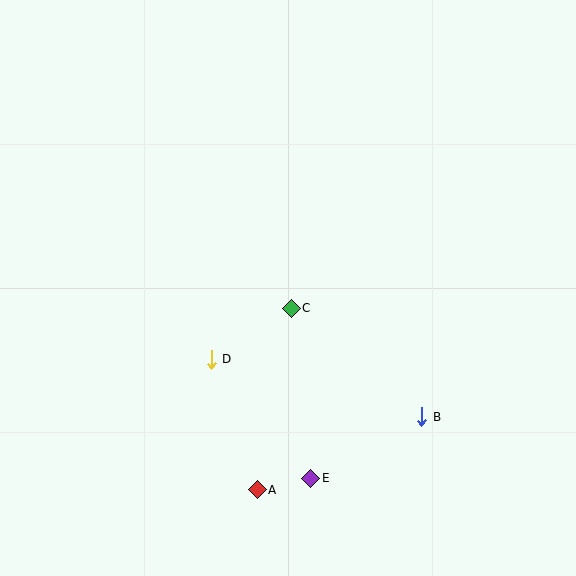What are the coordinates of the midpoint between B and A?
The midpoint between B and A is at (339, 453).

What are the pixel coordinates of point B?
Point B is at (421, 417).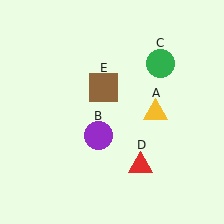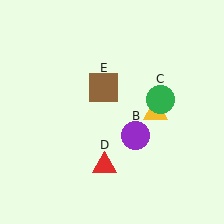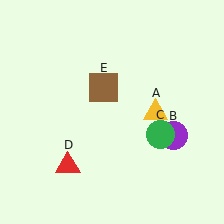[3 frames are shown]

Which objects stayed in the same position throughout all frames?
Yellow triangle (object A) and brown square (object E) remained stationary.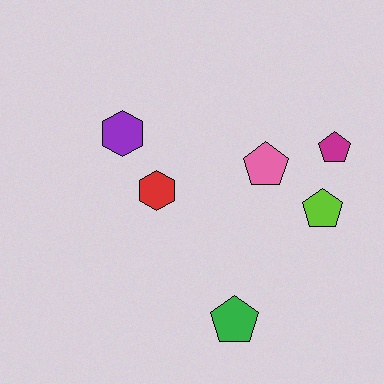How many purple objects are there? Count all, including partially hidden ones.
There is 1 purple object.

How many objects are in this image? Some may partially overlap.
There are 6 objects.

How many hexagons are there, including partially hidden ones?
There are 2 hexagons.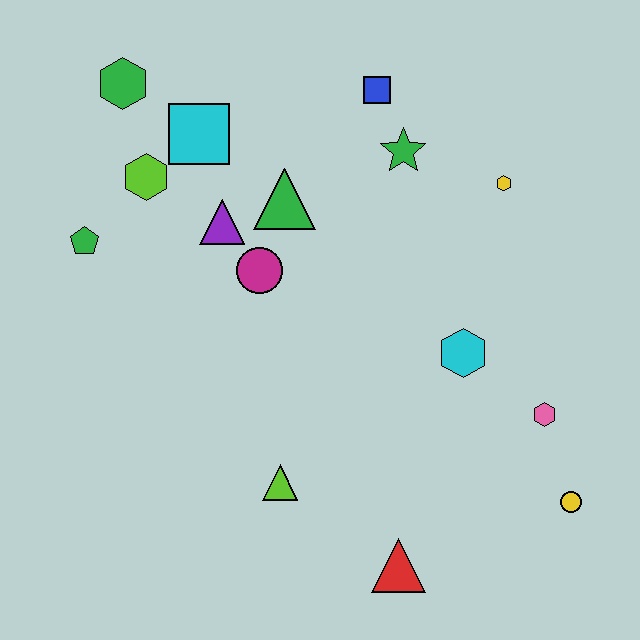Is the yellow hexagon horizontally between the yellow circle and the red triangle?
Yes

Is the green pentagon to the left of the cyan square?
Yes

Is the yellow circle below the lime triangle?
Yes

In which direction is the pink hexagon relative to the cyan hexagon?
The pink hexagon is to the right of the cyan hexagon.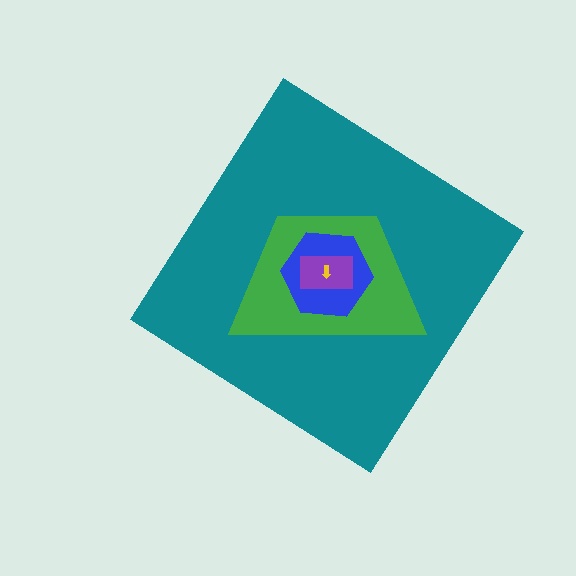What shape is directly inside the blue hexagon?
The purple rectangle.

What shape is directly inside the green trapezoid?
The blue hexagon.